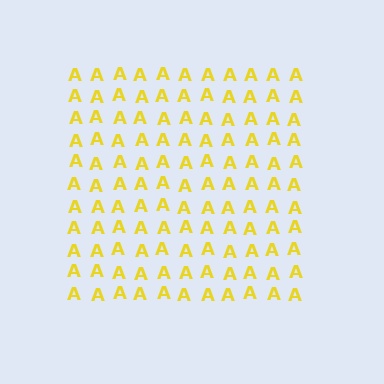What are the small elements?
The small elements are letter A's.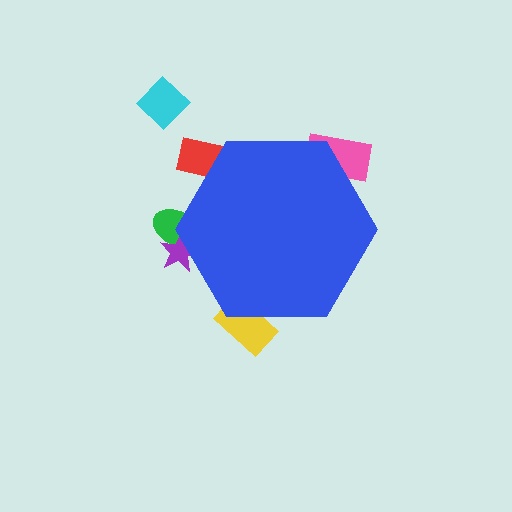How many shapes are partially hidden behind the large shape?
5 shapes are partially hidden.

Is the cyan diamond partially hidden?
No, the cyan diamond is fully visible.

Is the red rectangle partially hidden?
Yes, the red rectangle is partially hidden behind the blue hexagon.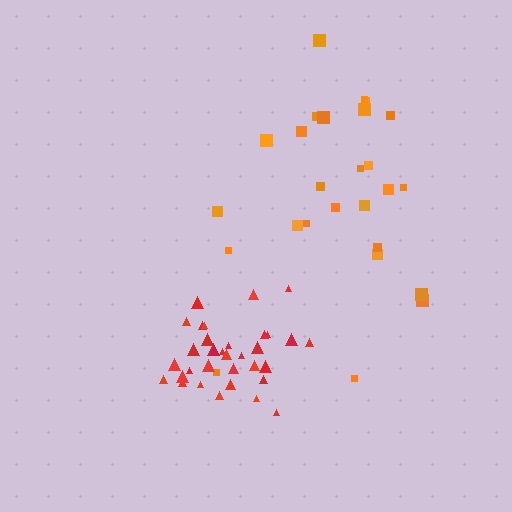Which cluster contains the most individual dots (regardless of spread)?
Red (33).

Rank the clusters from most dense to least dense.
red, orange.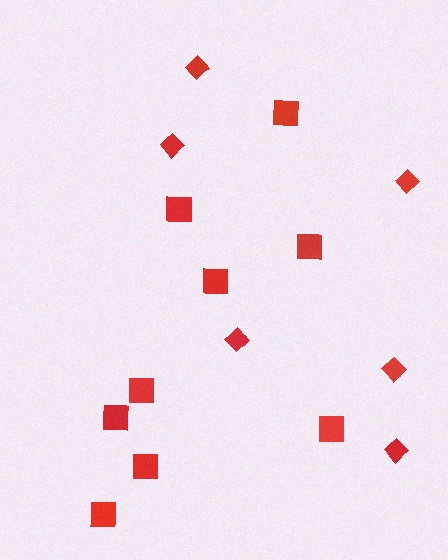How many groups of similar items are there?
There are 2 groups: one group of diamonds (6) and one group of squares (9).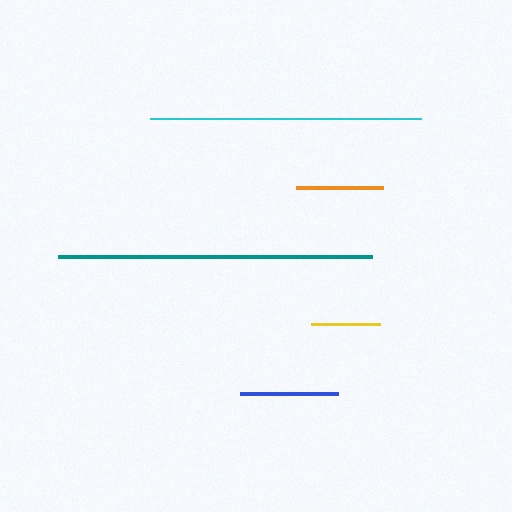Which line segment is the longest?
The teal line is the longest at approximately 315 pixels.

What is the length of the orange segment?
The orange segment is approximately 88 pixels long.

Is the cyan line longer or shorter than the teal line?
The teal line is longer than the cyan line.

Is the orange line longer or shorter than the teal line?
The teal line is longer than the orange line.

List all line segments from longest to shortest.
From longest to shortest: teal, cyan, blue, orange, yellow.